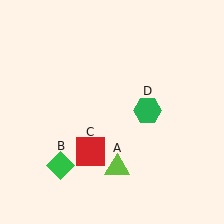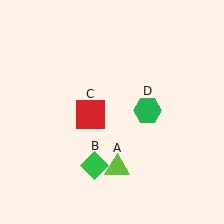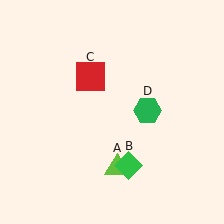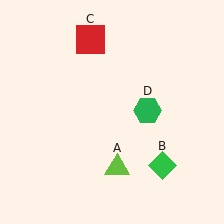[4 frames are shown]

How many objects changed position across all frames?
2 objects changed position: green diamond (object B), red square (object C).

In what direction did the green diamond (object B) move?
The green diamond (object B) moved right.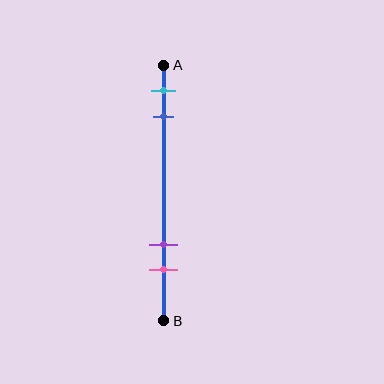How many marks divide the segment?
There are 4 marks dividing the segment.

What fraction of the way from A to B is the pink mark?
The pink mark is approximately 80% (0.8) of the way from A to B.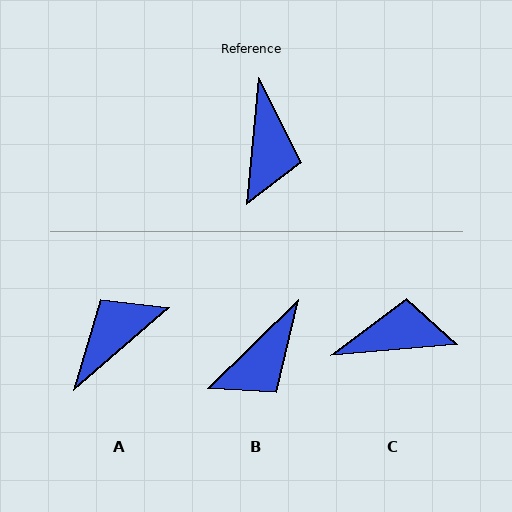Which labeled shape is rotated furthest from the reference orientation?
A, about 136 degrees away.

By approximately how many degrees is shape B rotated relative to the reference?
Approximately 40 degrees clockwise.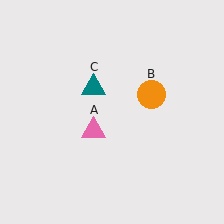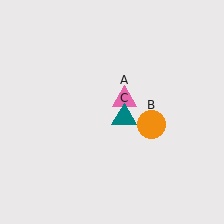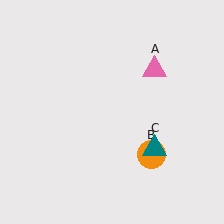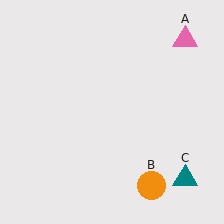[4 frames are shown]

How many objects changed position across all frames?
3 objects changed position: pink triangle (object A), orange circle (object B), teal triangle (object C).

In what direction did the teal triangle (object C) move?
The teal triangle (object C) moved down and to the right.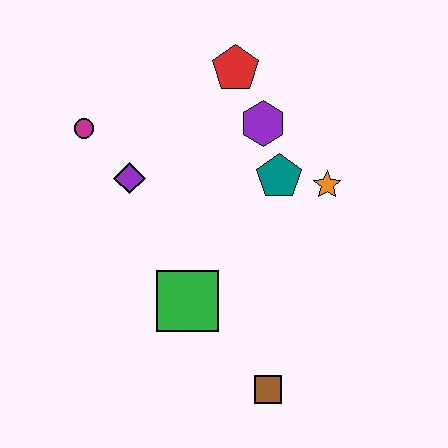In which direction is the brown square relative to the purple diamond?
The brown square is below the purple diamond.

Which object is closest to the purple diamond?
The magenta circle is closest to the purple diamond.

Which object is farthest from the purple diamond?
The brown square is farthest from the purple diamond.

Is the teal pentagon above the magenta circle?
No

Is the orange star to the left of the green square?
No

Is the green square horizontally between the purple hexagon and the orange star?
No